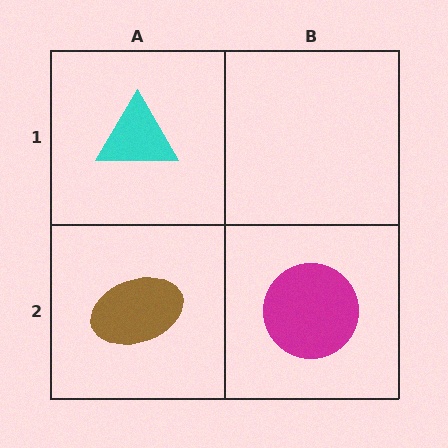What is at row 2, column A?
A brown ellipse.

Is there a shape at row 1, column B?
No, that cell is empty.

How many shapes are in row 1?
1 shape.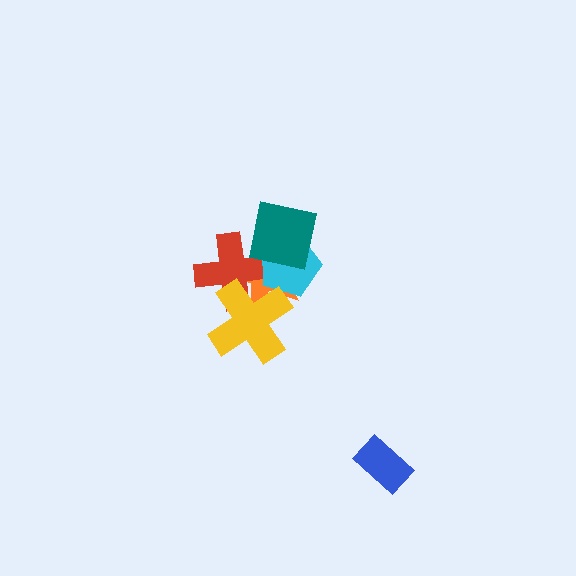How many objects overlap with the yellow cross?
3 objects overlap with the yellow cross.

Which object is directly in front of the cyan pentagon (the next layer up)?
The teal square is directly in front of the cyan pentagon.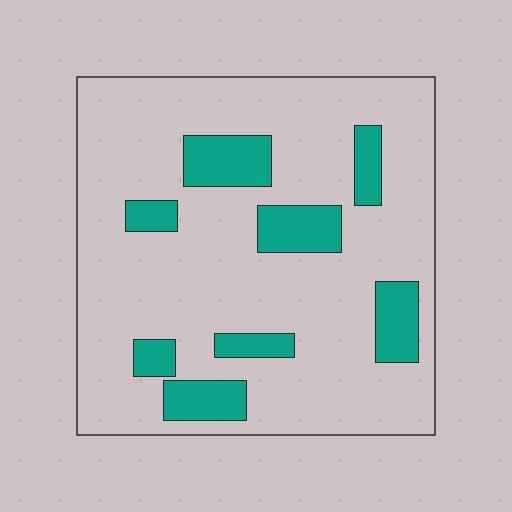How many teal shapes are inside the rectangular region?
8.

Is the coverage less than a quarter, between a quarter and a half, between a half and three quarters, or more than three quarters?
Less than a quarter.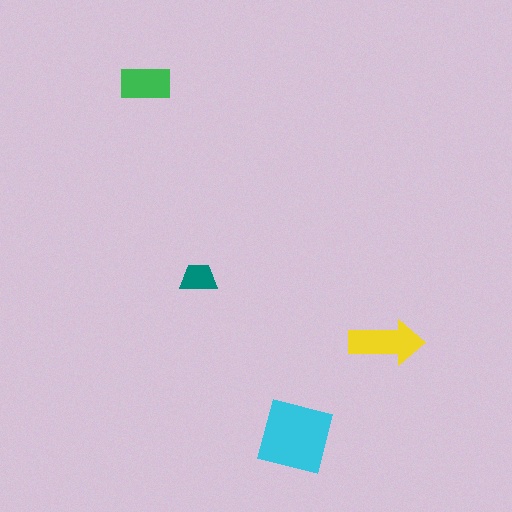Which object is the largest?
The cyan square.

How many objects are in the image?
There are 4 objects in the image.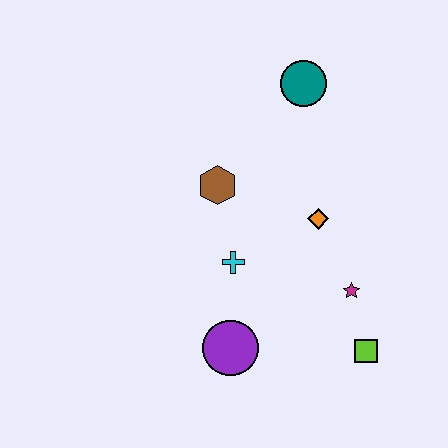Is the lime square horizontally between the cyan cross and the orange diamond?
No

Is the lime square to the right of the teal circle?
Yes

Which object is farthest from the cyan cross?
The teal circle is farthest from the cyan cross.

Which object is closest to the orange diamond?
The magenta star is closest to the orange diamond.